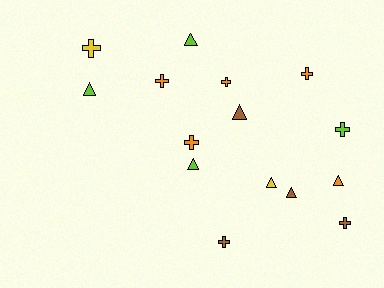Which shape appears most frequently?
Cross, with 8 objects.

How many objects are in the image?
There are 15 objects.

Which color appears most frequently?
Orange, with 5 objects.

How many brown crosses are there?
There are 2 brown crosses.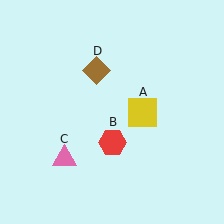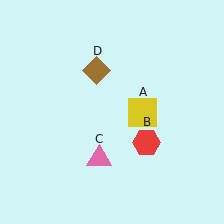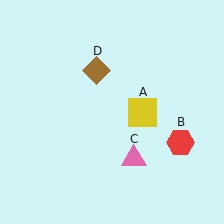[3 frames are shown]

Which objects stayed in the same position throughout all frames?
Yellow square (object A) and brown diamond (object D) remained stationary.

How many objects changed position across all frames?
2 objects changed position: red hexagon (object B), pink triangle (object C).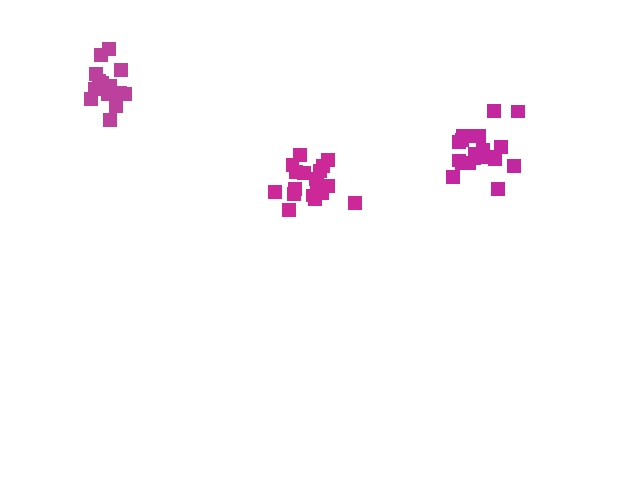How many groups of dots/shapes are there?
There are 3 groups.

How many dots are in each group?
Group 1: 15 dots, Group 2: 19 dots, Group 3: 19 dots (53 total).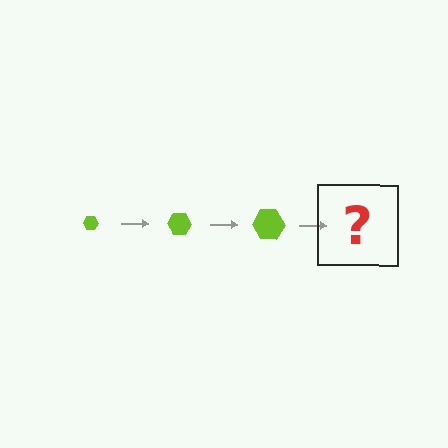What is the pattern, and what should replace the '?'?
The pattern is that the hexagon gets progressively larger each step. The '?' should be a lime hexagon, larger than the previous one.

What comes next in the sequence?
The next element should be a lime hexagon, larger than the previous one.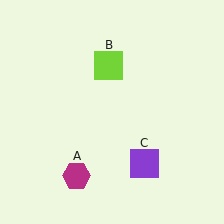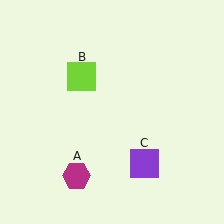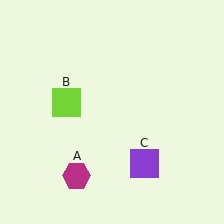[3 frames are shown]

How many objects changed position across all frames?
1 object changed position: lime square (object B).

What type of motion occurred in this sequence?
The lime square (object B) rotated counterclockwise around the center of the scene.